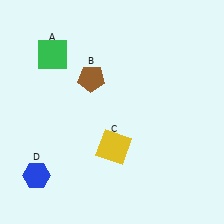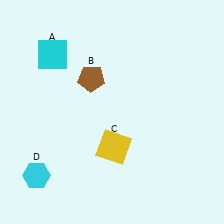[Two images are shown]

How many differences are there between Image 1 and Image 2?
There are 2 differences between the two images.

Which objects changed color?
A changed from green to cyan. D changed from blue to cyan.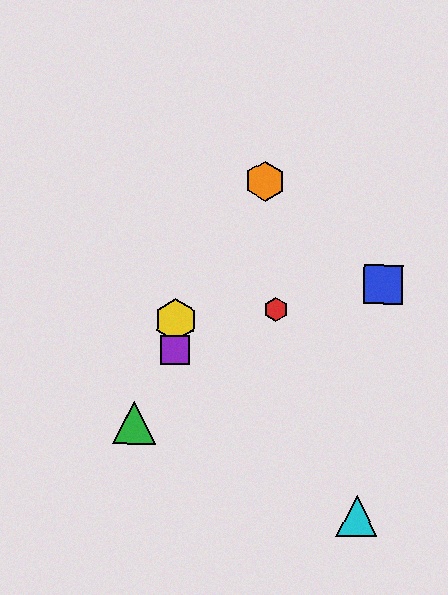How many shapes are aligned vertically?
2 shapes (the yellow hexagon, the purple square) are aligned vertically.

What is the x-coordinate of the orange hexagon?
The orange hexagon is at x≈265.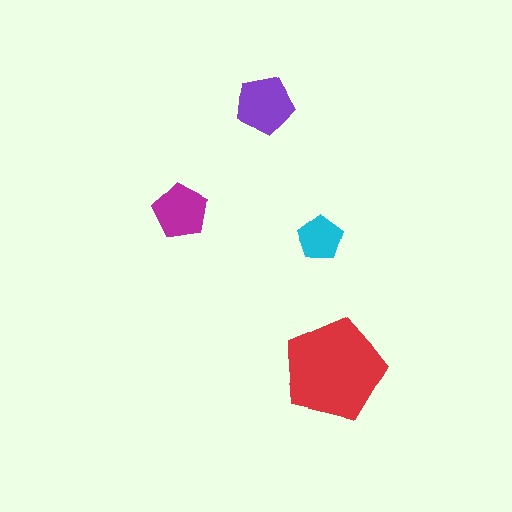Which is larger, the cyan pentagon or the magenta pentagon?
The magenta one.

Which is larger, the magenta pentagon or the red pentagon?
The red one.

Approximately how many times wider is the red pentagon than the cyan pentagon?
About 2.5 times wider.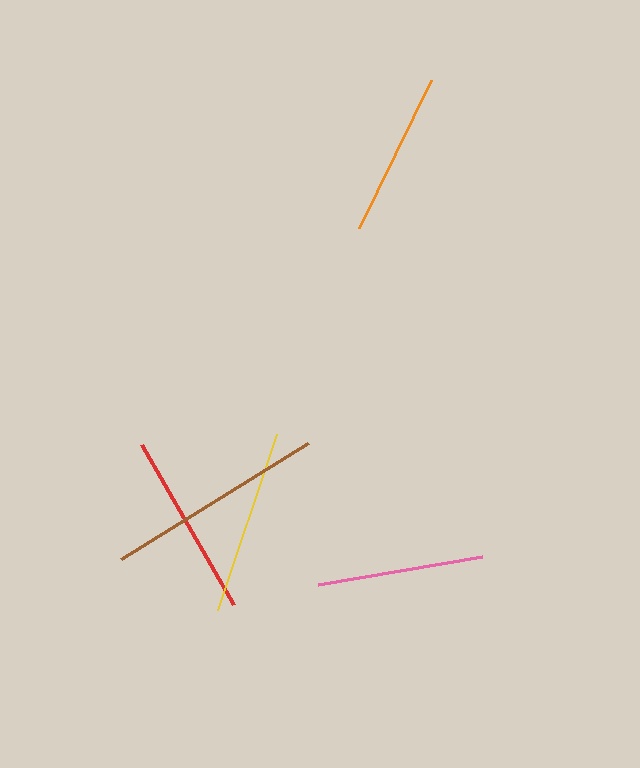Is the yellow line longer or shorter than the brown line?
The brown line is longer than the yellow line.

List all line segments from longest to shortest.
From longest to shortest: brown, yellow, red, pink, orange.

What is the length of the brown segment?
The brown segment is approximately 220 pixels long.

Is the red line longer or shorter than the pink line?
The red line is longer than the pink line.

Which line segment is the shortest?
The orange line is the shortest at approximately 165 pixels.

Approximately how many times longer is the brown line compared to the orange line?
The brown line is approximately 1.3 times the length of the orange line.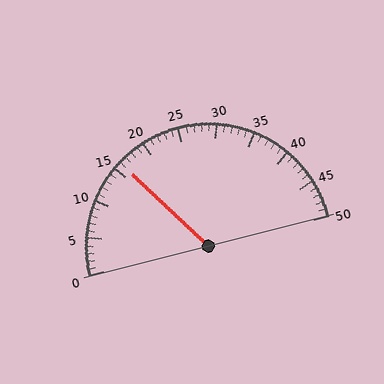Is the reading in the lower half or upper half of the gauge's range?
The reading is in the lower half of the range (0 to 50).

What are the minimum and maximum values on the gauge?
The gauge ranges from 0 to 50.